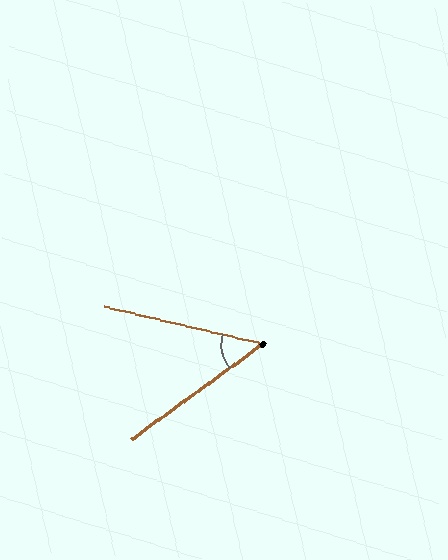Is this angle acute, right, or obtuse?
It is acute.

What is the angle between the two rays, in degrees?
Approximately 49 degrees.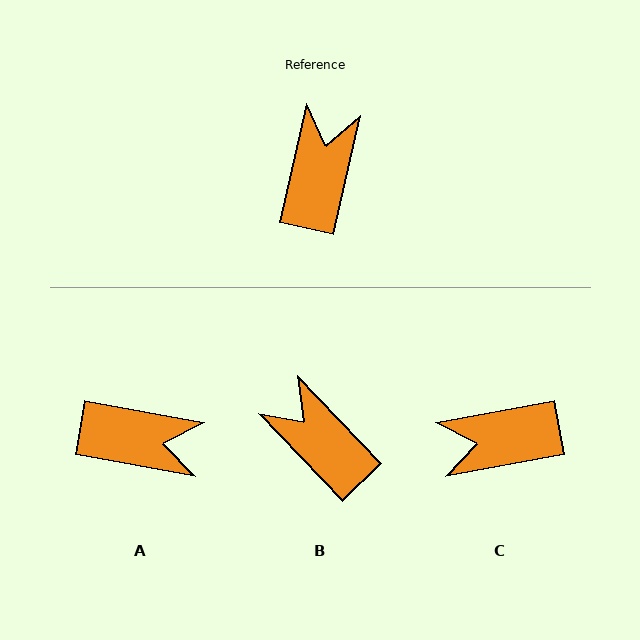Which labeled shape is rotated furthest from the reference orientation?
C, about 113 degrees away.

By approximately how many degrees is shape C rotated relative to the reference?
Approximately 113 degrees counter-clockwise.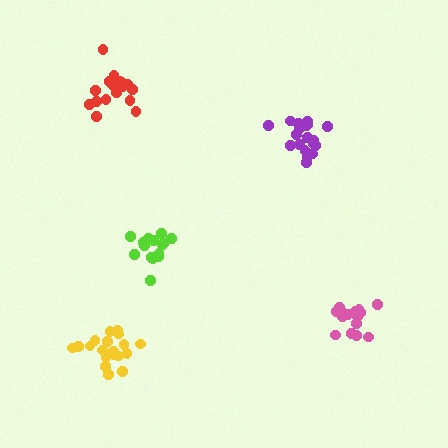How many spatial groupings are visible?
There are 5 spatial groupings.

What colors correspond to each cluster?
The clusters are colored: lime, purple, pink, red, yellow.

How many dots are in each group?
Group 1: 15 dots, Group 2: 19 dots, Group 3: 15 dots, Group 4: 18 dots, Group 5: 19 dots (86 total).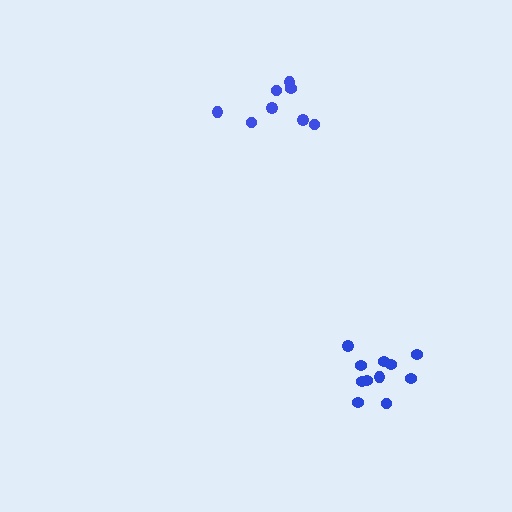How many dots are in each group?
Group 1: 11 dots, Group 2: 8 dots (19 total).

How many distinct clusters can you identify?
There are 2 distinct clusters.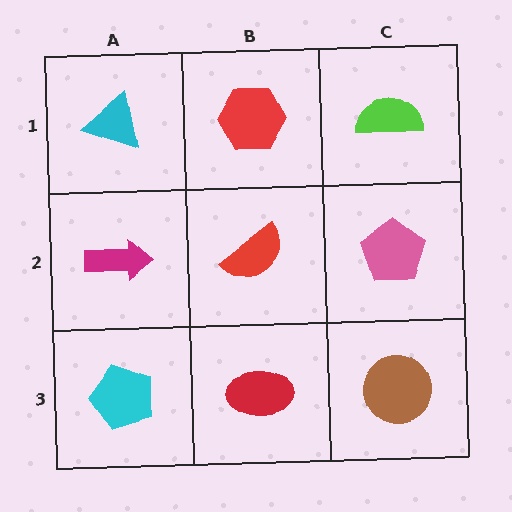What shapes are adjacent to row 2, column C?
A lime semicircle (row 1, column C), a brown circle (row 3, column C), a red semicircle (row 2, column B).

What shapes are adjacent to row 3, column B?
A red semicircle (row 2, column B), a cyan pentagon (row 3, column A), a brown circle (row 3, column C).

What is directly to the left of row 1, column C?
A red hexagon.